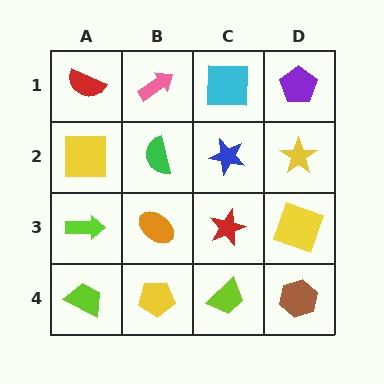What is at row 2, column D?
A yellow star.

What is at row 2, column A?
A yellow square.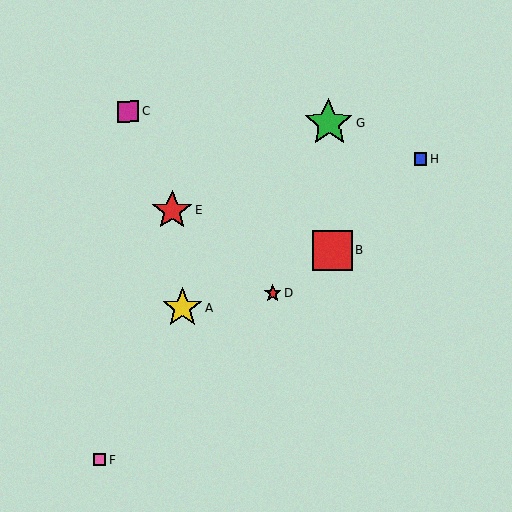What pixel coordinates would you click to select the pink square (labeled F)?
Click at (99, 459) to select the pink square F.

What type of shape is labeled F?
Shape F is a pink square.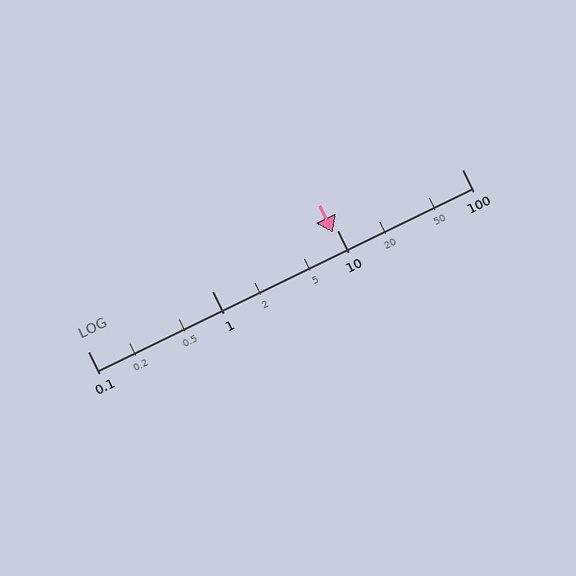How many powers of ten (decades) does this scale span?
The scale spans 3 decades, from 0.1 to 100.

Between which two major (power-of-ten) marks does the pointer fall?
The pointer is between 1 and 10.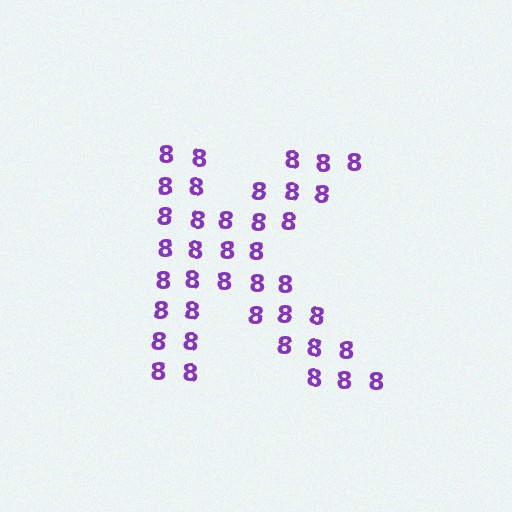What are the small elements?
The small elements are digit 8's.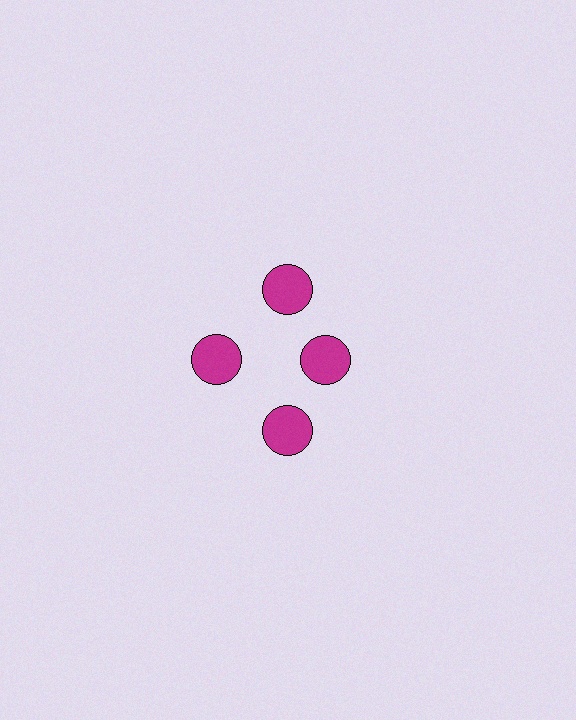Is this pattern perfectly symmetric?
No. The 4 magenta circles are arranged in a ring, but one element near the 3 o'clock position is pulled inward toward the center, breaking the 4-fold rotational symmetry.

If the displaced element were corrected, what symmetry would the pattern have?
It would have 4-fold rotational symmetry — the pattern would map onto itself every 90 degrees.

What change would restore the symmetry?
The symmetry would be restored by moving it outward, back onto the ring so that all 4 circles sit at equal angles and equal distance from the center.